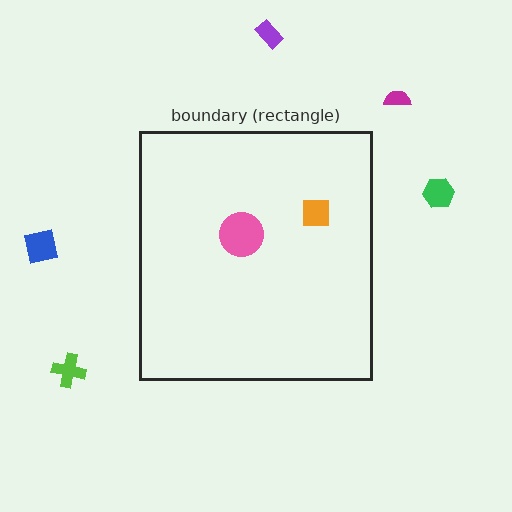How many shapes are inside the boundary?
2 inside, 5 outside.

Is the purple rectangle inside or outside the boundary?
Outside.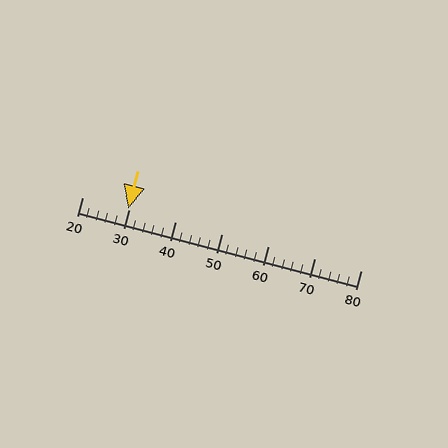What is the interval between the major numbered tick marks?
The major tick marks are spaced 10 units apart.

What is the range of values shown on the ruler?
The ruler shows values from 20 to 80.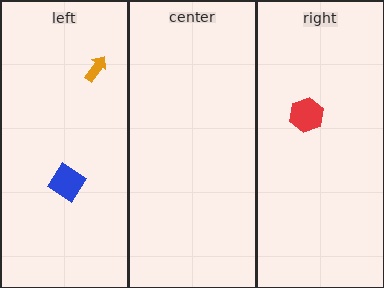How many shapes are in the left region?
2.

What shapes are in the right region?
The red hexagon.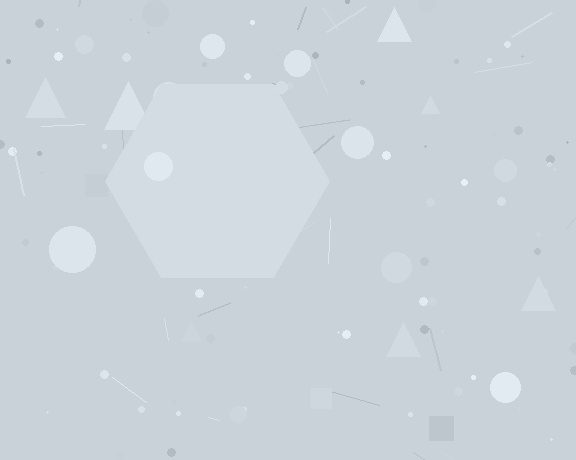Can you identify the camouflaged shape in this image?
The camouflaged shape is a hexagon.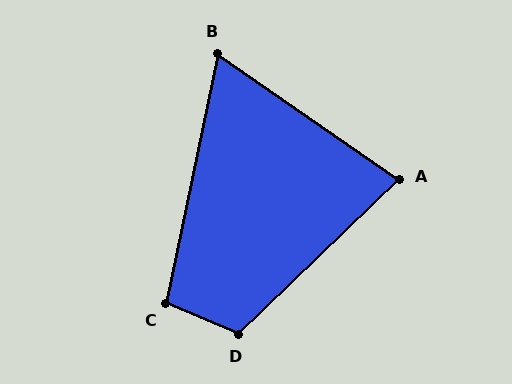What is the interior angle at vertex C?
Approximately 101 degrees (obtuse).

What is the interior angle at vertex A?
Approximately 79 degrees (acute).